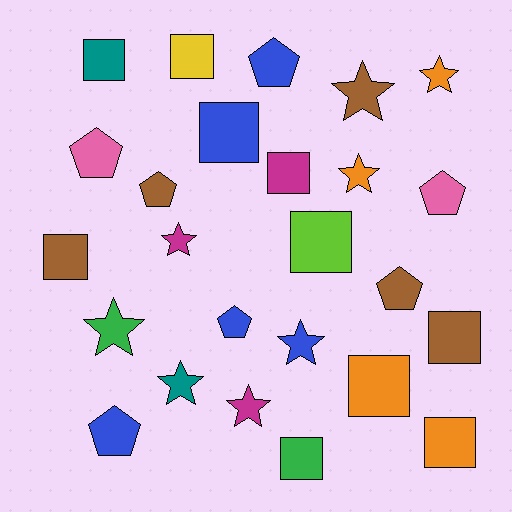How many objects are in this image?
There are 25 objects.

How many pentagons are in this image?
There are 7 pentagons.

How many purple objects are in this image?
There are no purple objects.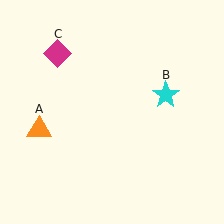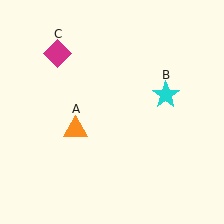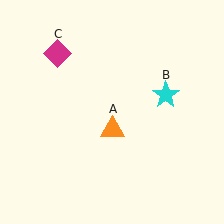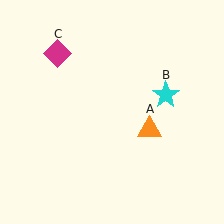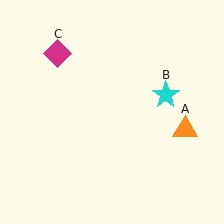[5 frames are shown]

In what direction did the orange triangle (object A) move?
The orange triangle (object A) moved right.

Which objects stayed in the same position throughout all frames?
Cyan star (object B) and magenta diamond (object C) remained stationary.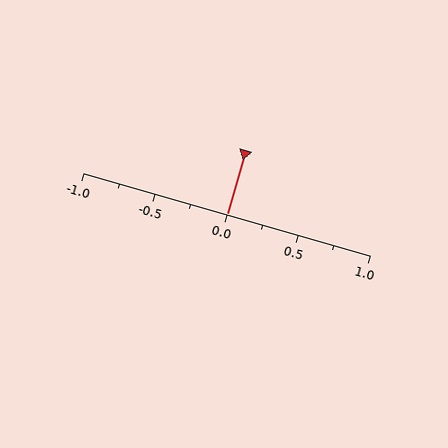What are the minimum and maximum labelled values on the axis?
The axis runs from -1.0 to 1.0.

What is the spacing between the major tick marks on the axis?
The major ticks are spaced 0.5 apart.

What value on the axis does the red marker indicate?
The marker indicates approximately 0.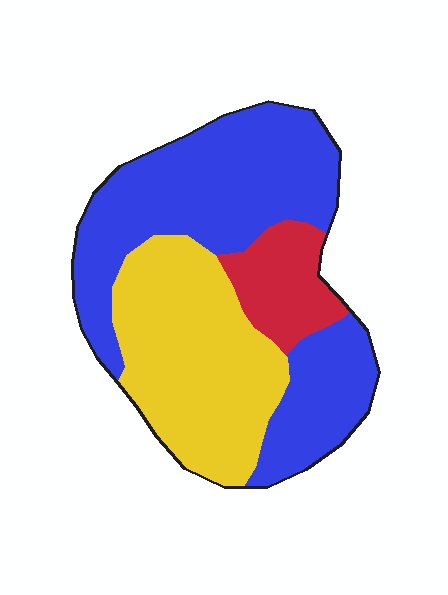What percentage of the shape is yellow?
Yellow covers around 35% of the shape.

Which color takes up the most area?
Blue, at roughly 50%.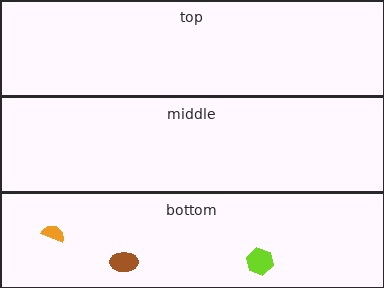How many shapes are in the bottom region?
3.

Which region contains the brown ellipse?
The bottom region.